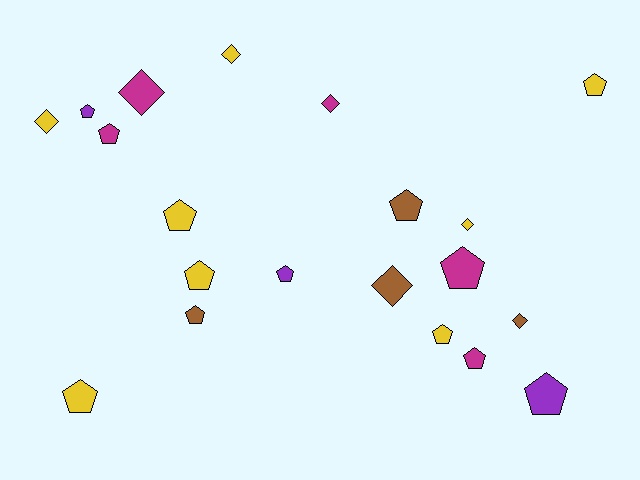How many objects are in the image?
There are 20 objects.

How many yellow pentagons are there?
There are 5 yellow pentagons.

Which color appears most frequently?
Yellow, with 8 objects.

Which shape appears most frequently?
Pentagon, with 13 objects.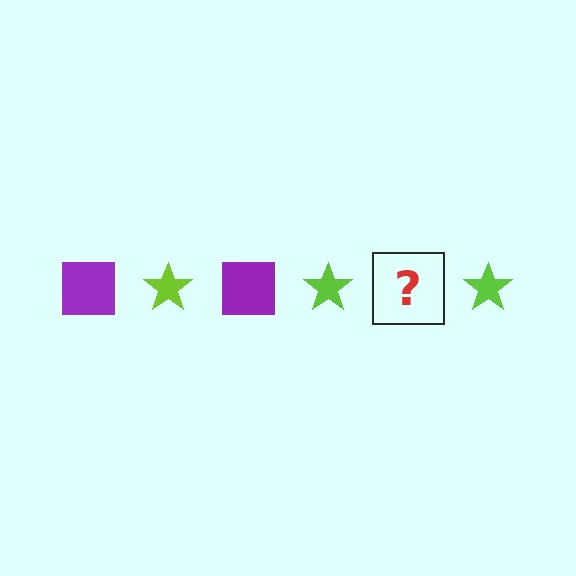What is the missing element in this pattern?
The missing element is a purple square.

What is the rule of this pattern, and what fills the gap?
The rule is that the pattern alternates between purple square and lime star. The gap should be filled with a purple square.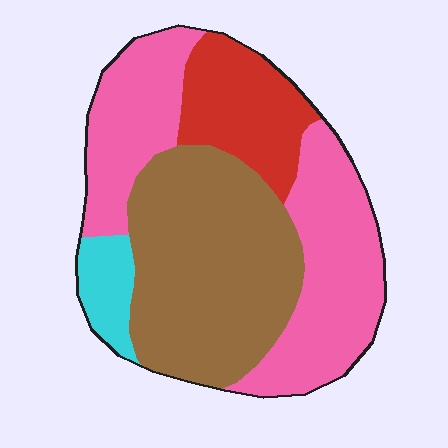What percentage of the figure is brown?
Brown takes up between a quarter and a half of the figure.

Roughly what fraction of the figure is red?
Red covers 16% of the figure.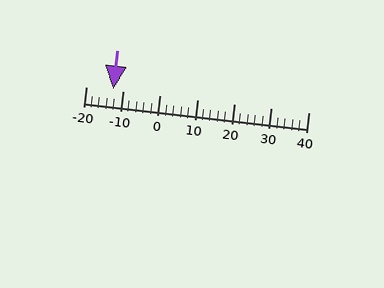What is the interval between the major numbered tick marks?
The major tick marks are spaced 10 units apart.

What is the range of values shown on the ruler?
The ruler shows values from -20 to 40.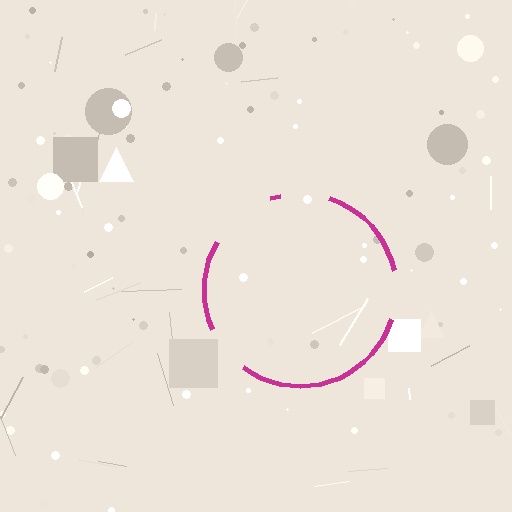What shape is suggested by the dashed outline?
The dashed outline suggests a circle.